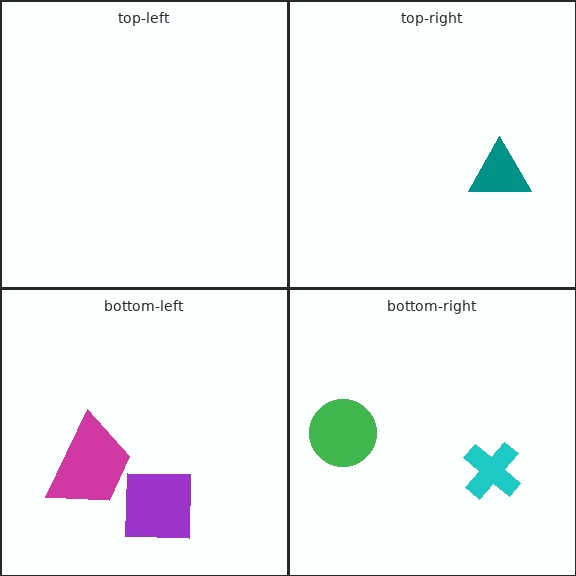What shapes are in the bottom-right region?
The cyan cross, the green circle.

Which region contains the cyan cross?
The bottom-right region.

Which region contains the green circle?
The bottom-right region.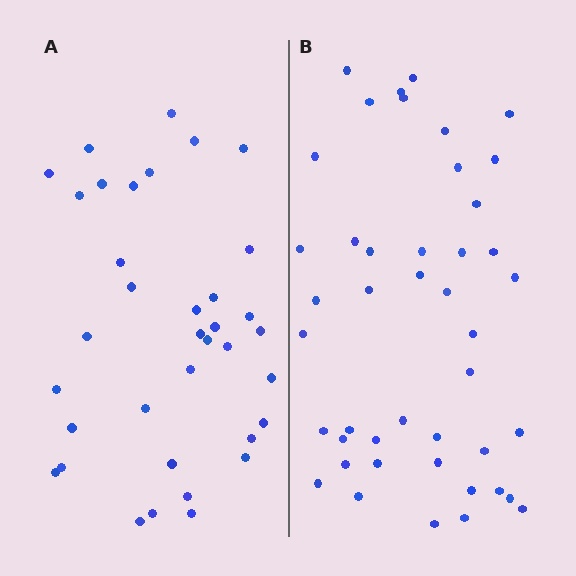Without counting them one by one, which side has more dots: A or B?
Region B (the right region) has more dots.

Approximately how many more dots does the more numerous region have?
Region B has roughly 8 or so more dots than region A.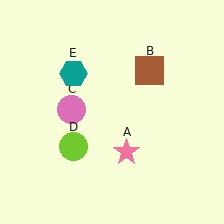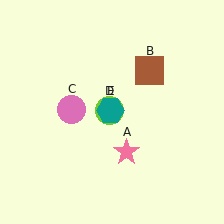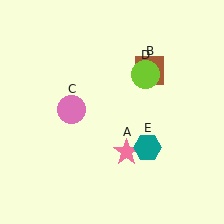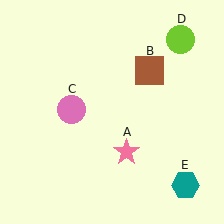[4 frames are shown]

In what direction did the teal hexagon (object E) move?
The teal hexagon (object E) moved down and to the right.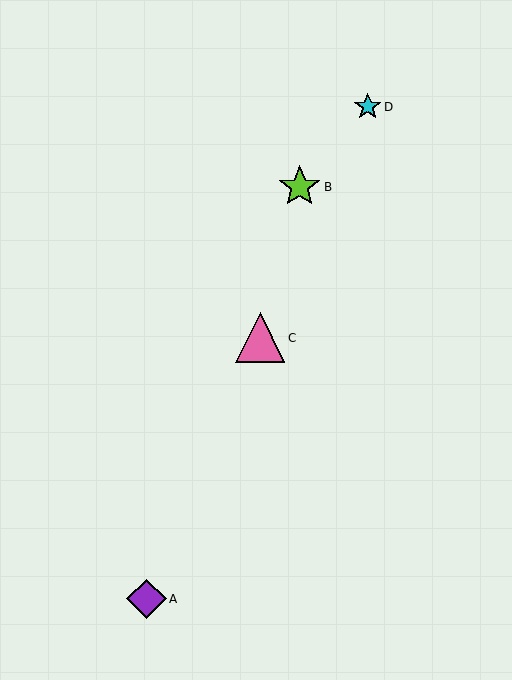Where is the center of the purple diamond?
The center of the purple diamond is at (146, 599).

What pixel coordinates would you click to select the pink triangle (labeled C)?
Click at (260, 338) to select the pink triangle C.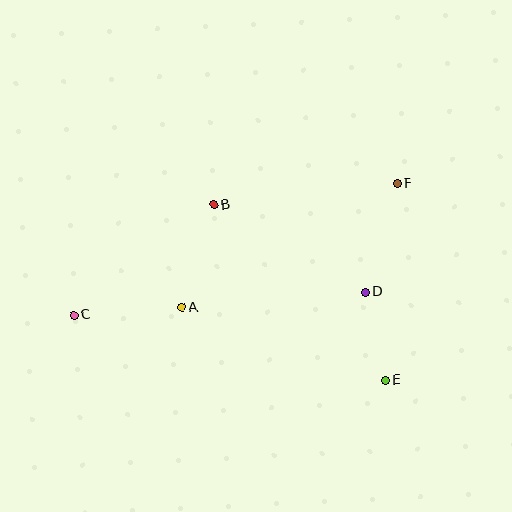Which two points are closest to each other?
Points D and E are closest to each other.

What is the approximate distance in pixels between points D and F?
The distance between D and F is approximately 113 pixels.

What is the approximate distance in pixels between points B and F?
The distance between B and F is approximately 185 pixels.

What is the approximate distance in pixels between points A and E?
The distance between A and E is approximately 216 pixels.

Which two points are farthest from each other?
Points C and F are farthest from each other.